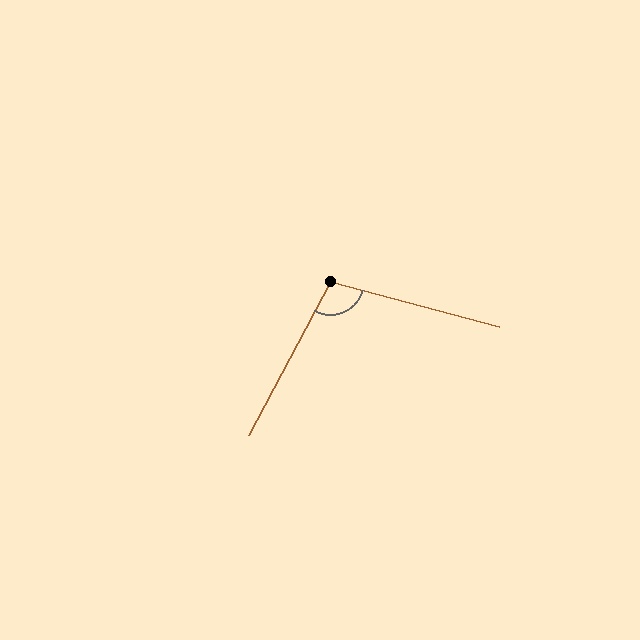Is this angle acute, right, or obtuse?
It is obtuse.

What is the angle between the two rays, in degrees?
Approximately 103 degrees.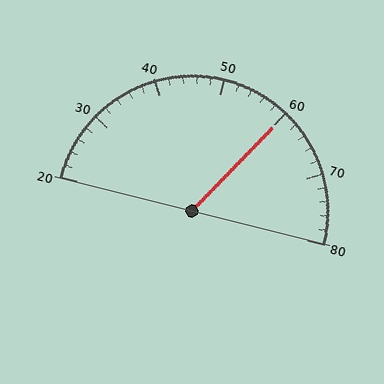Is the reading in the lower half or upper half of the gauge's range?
The reading is in the upper half of the range (20 to 80).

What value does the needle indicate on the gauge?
The needle indicates approximately 60.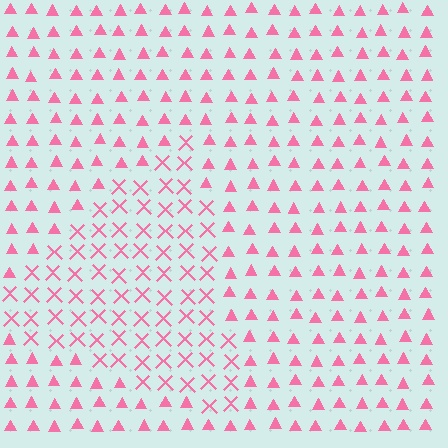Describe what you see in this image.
The image is filled with small pink elements arranged in a uniform grid. A triangle-shaped region contains X marks, while the surrounding area contains triangles. The boundary is defined purely by the change in element shape.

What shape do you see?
I see a triangle.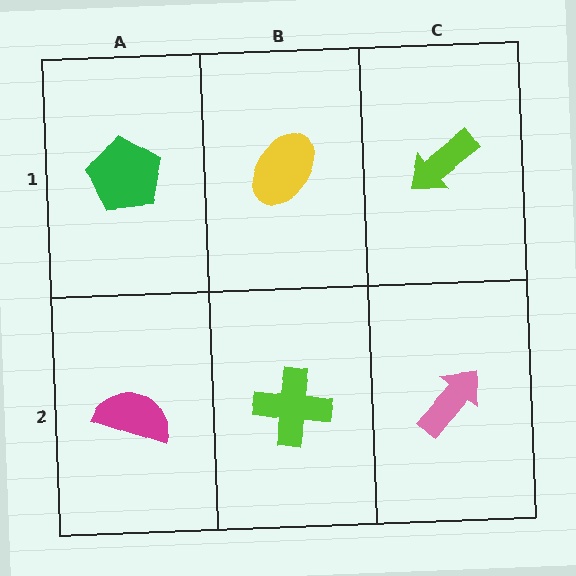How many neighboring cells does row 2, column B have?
3.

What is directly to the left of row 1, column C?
A yellow ellipse.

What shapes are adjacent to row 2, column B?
A yellow ellipse (row 1, column B), a magenta semicircle (row 2, column A), a pink arrow (row 2, column C).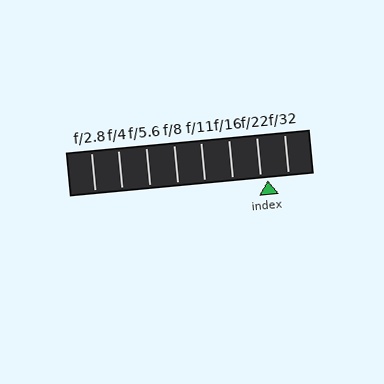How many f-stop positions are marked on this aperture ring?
There are 8 f-stop positions marked.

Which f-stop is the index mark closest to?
The index mark is closest to f/22.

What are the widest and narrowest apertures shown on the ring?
The widest aperture shown is f/2.8 and the narrowest is f/32.